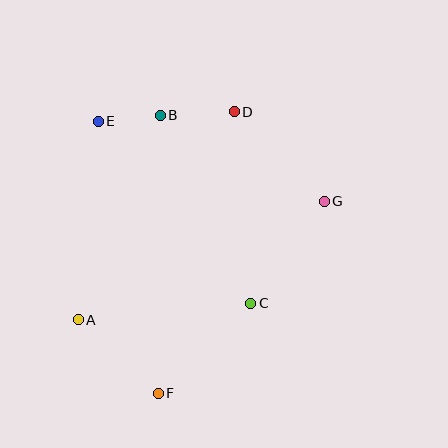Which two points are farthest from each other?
Points D and F are farthest from each other.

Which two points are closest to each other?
Points B and E are closest to each other.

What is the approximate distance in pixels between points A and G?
The distance between A and G is approximately 273 pixels.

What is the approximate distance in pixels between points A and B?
The distance between A and B is approximately 220 pixels.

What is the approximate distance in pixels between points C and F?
The distance between C and F is approximately 129 pixels.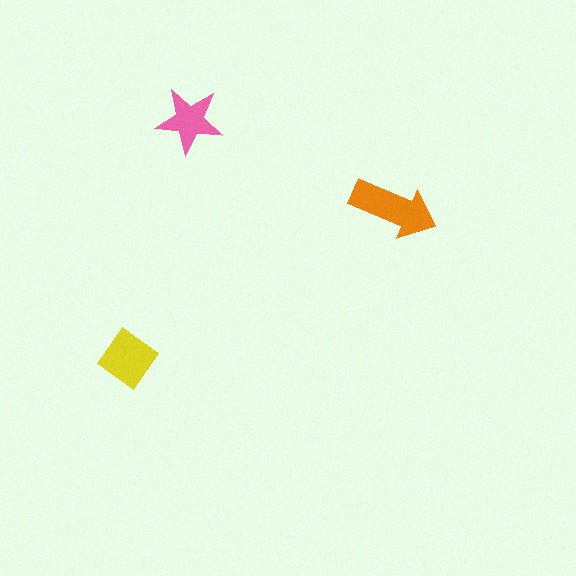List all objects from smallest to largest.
The pink star, the yellow diamond, the orange arrow.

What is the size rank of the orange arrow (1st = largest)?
1st.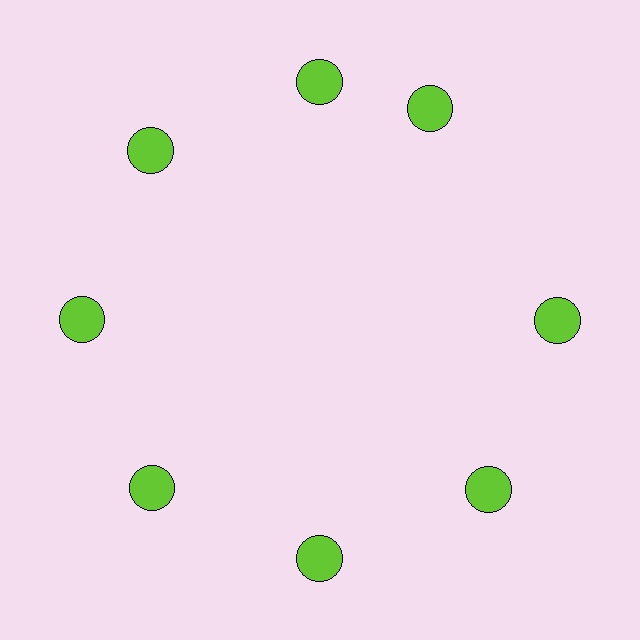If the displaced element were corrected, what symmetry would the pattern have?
It would have 8-fold rotational symmetry — the pattern would map onto itself every 45 degrees.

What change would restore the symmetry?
The symmetry would be restored by rotating it back into even spacing with its neighbors so that all 8 circles sit at equal angles and equal distance from the center.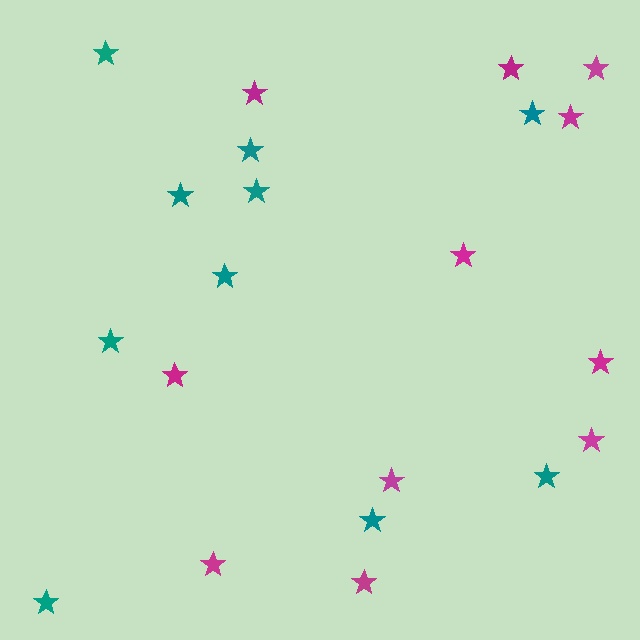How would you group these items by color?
There are 2 groups: one group of teal stars (10) and one group of magenta stars (11).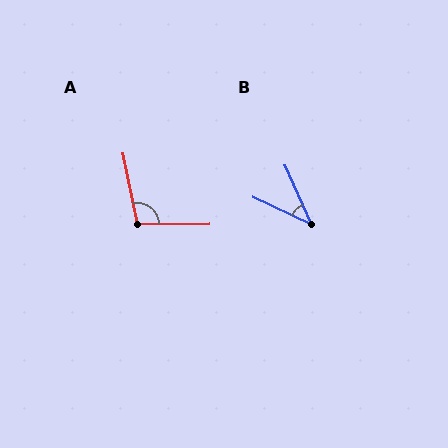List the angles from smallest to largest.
B (41°), A (101°).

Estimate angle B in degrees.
Approximately 41 degrees.